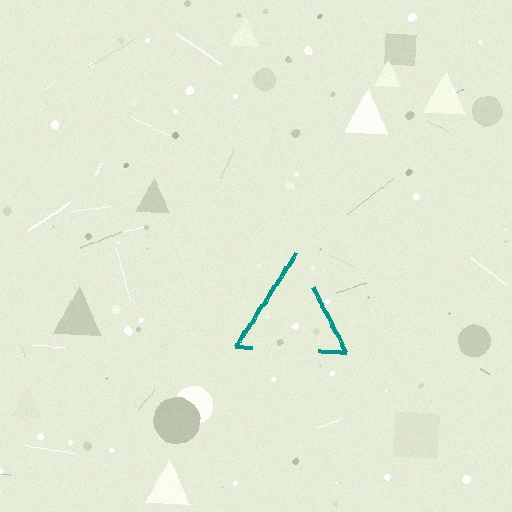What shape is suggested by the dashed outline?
The dashed outline suggests a triangle.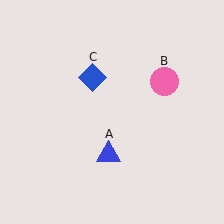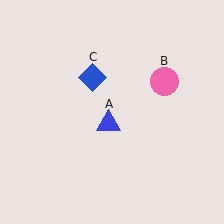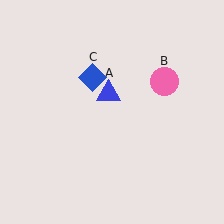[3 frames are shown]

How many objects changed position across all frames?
1 object changed position: blue triangle (object A).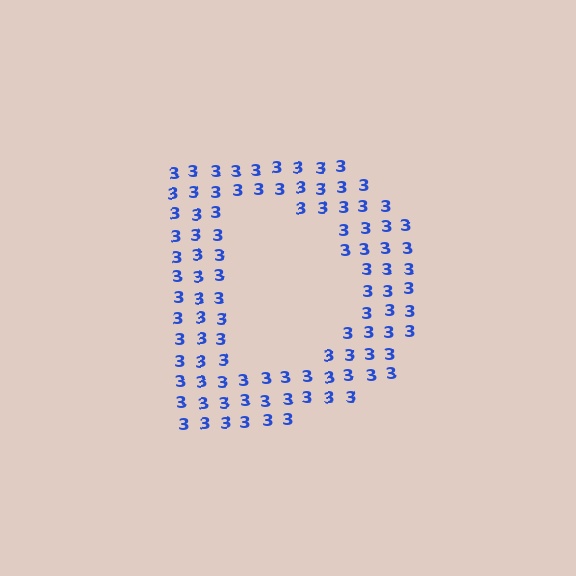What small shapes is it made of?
It is made of small digit 3's.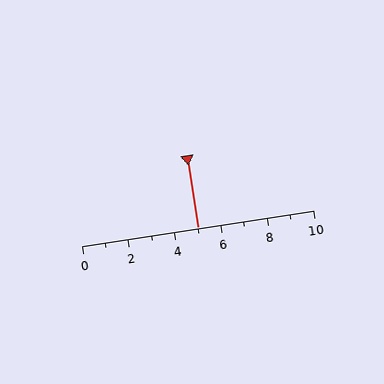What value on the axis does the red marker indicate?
The marker indicates approximately 5.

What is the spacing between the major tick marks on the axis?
The major ticks are spaced 2 apart.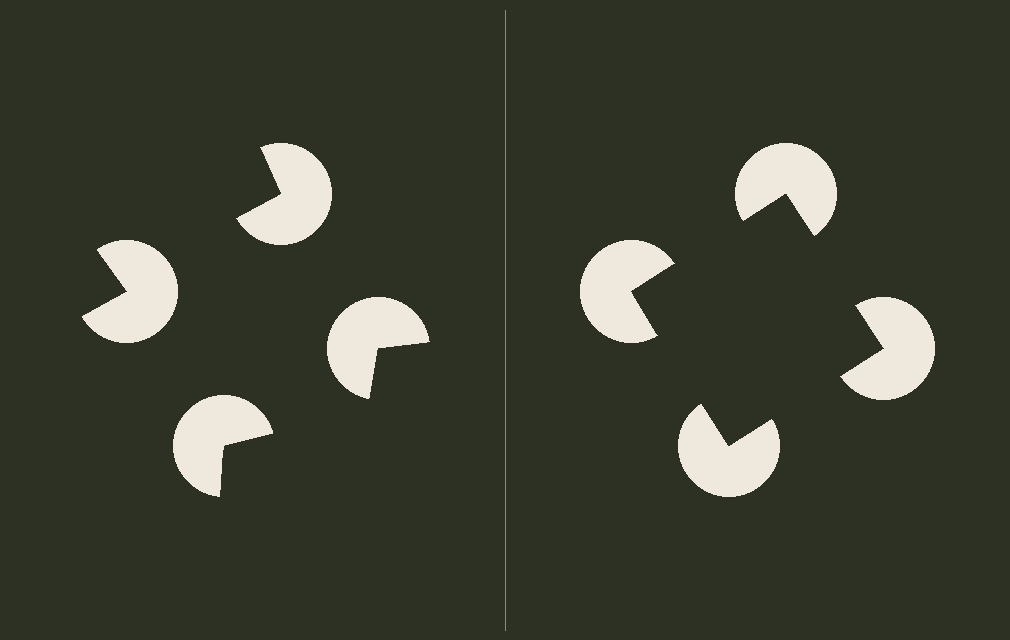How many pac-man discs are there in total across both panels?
8 — 4 on each side.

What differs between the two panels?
The pac-man discs are positioned identically on both sides; only the wedge orientations differ. On the right they align to a square; on the left they are misaligned.